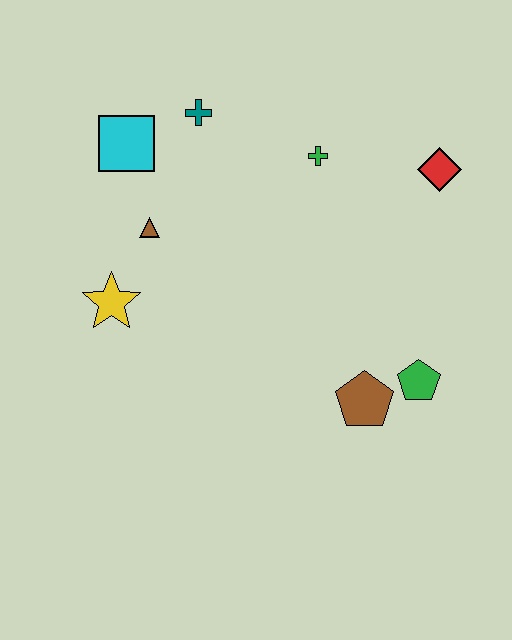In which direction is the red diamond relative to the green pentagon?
The red diamond is above the green pentagon.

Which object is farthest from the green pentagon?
The cyan square is farthest from the green pentagon.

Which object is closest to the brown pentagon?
The green pentagon is closest to the brown pentagon.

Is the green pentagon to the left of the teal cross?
No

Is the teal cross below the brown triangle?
No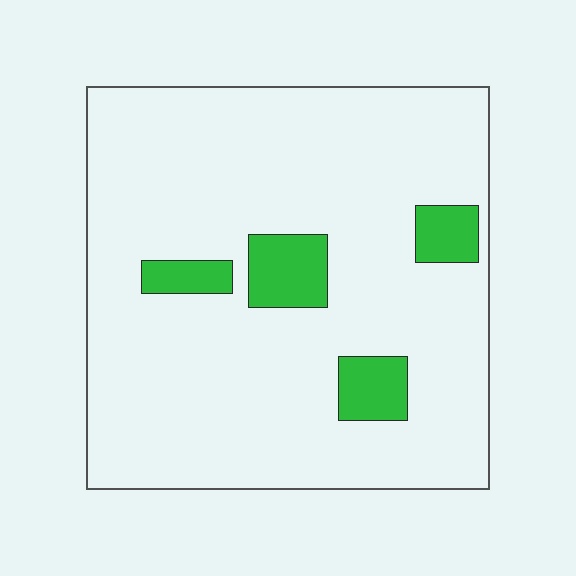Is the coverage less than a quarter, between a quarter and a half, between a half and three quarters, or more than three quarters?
Less than a quarter.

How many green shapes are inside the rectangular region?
4.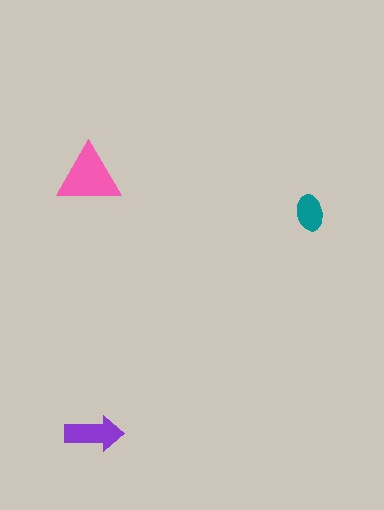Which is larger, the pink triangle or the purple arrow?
The pink triangle.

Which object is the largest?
The pink triangle.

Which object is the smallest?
The teal ellipse.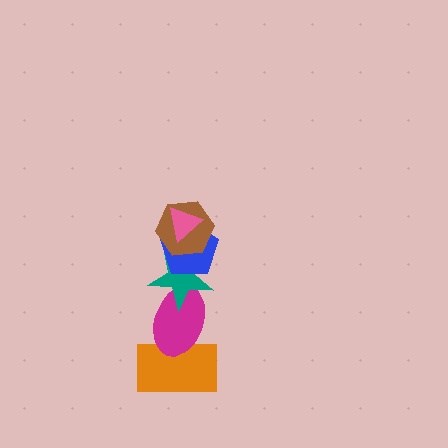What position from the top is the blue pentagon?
The blue pentagon is 3rd from the top.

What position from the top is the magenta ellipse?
The magenta ellipse is 5th from the top.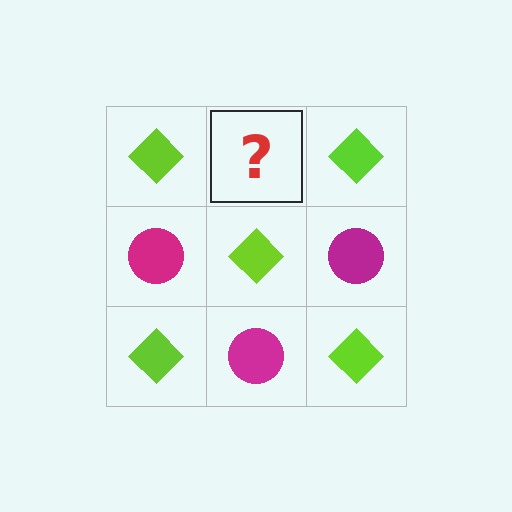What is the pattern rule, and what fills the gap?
The rule is that it alternates lime diamond and magenta circle in a checkerboard pattern. The gap should be filled with a magenta circle.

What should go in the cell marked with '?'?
The missing cell should contain a magenta circle.